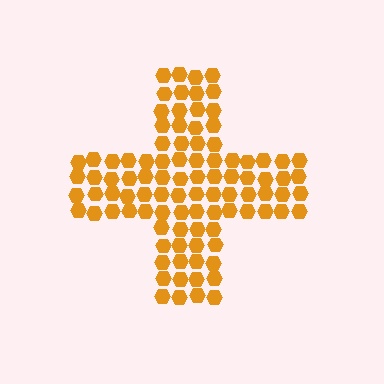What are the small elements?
The small elements are hexagons.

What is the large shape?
The large shape is a cross.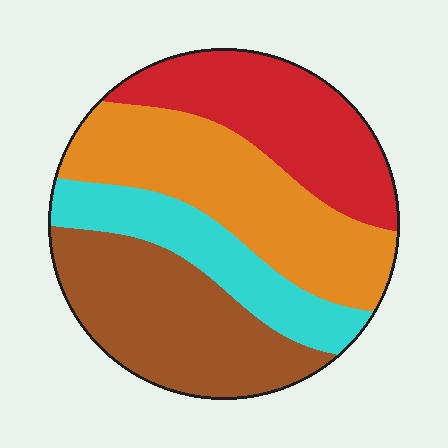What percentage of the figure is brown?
Brown covers about 30% of the figure.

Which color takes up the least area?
Cyan, at roughly 15%.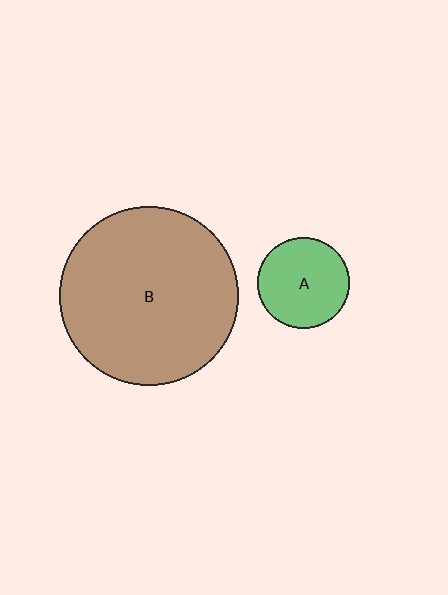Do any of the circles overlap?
No, none of the circles overlap.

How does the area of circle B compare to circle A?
Approximately 3.8 times.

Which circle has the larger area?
Circle B (brown).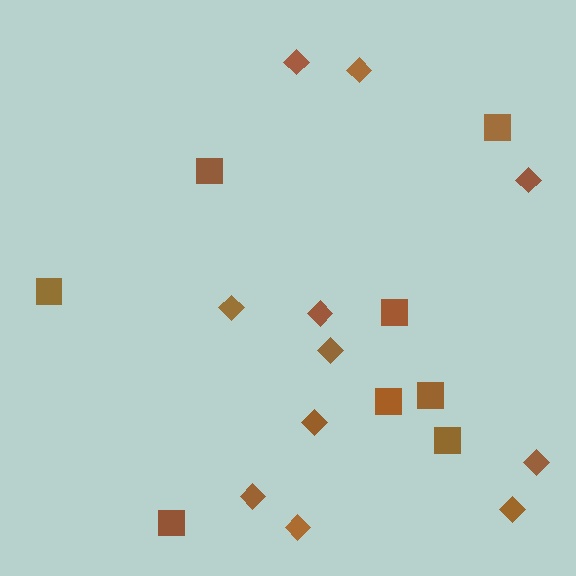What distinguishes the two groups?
There are 2 groups: one group of diamonds (11) and one group of squares (8).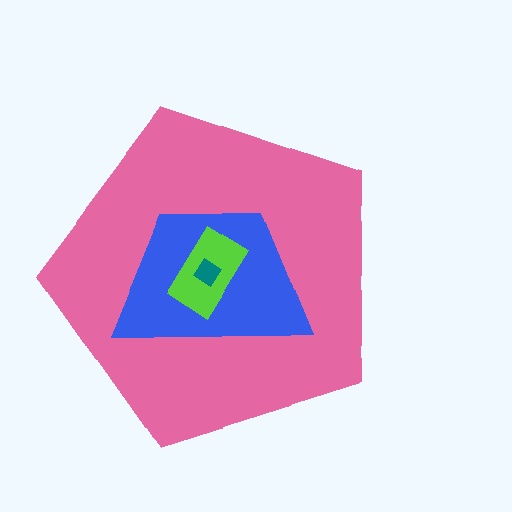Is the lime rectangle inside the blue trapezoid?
Yes.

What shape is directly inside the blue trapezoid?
The lime rectangle.